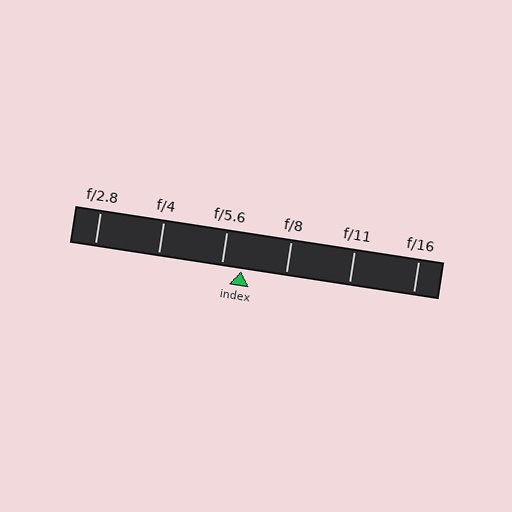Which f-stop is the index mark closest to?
The index mark is closest to f/5.6.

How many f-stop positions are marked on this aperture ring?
There are 6 f-stop positions marked.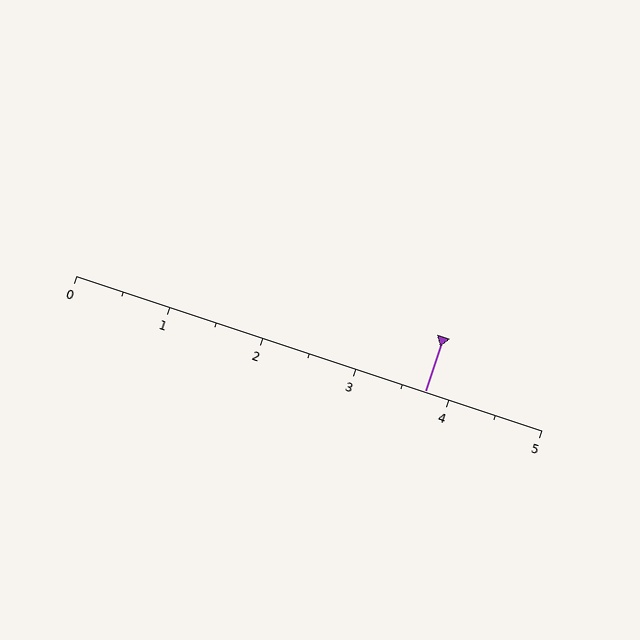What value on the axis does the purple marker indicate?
The marker indicates approximately 3.8.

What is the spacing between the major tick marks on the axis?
The major ticks are spaced 1 apart.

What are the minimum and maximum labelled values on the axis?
The axis runs from 0 to 5.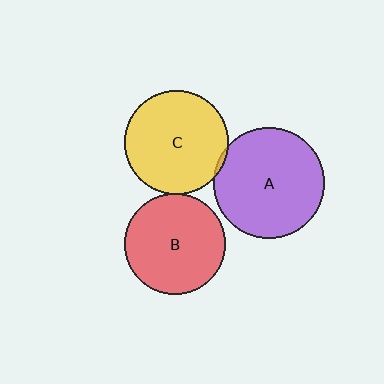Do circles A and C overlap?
Yes.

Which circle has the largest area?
Circle A (purple).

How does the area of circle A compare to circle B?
Approximately 1.2 times.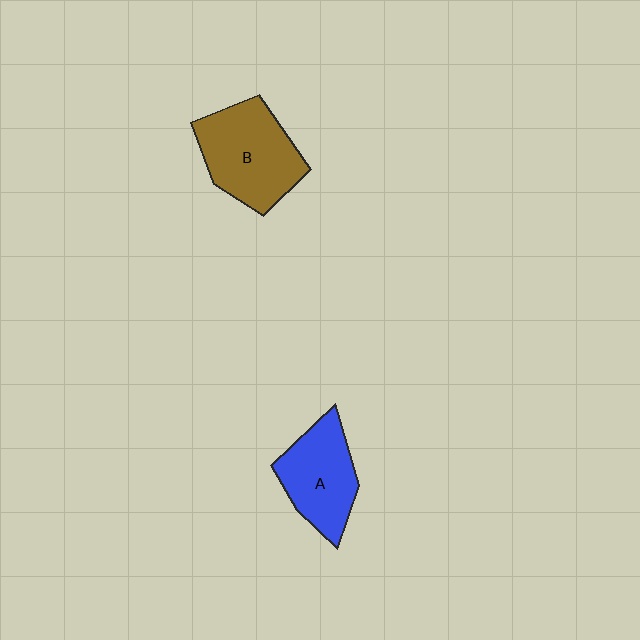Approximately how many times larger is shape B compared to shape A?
Approximately 1.2 times.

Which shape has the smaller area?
Shape A (blue).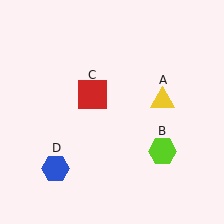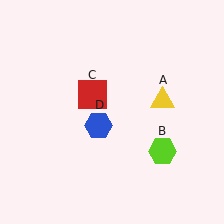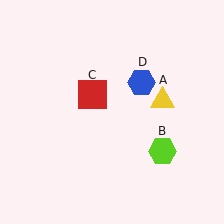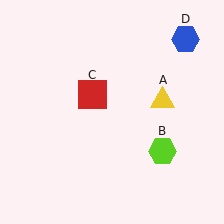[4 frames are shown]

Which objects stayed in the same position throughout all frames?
Yellow triangle (object A) and lime hexagon (object B) and red square (object C) remained stationary.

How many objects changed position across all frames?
1 object changed position: blue hexagon (object D).